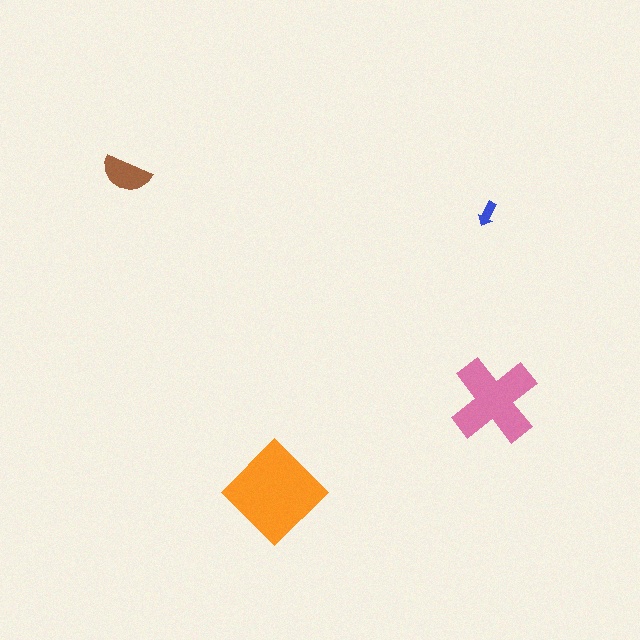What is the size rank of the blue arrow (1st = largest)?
4th.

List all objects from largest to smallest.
The orange diamond, the pink cross, the brown semicircle, the blue arrow.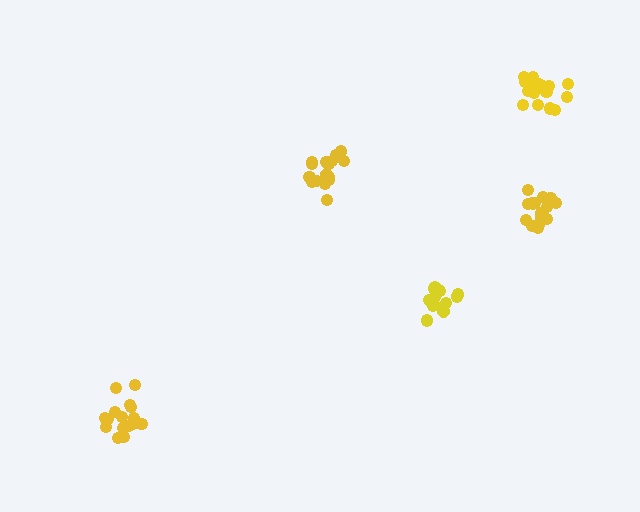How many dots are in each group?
Group 1: 18 dots, Group 2: 16 dots, Group 3: 17 dots, Group 4: 17 dots, Group 5: 16 dots (84 total).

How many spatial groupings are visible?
There are 5 spatial groupings.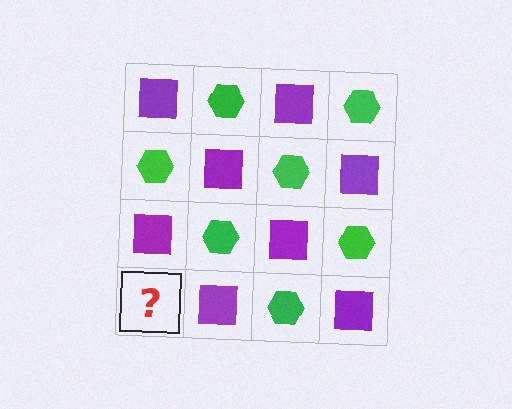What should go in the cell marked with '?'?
The missing cell should contain a green hexagon.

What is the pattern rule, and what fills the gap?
The rule is that it alternates purple square and green hexagon in a checkerboard pattern. The gap should be filled with a green hexagon.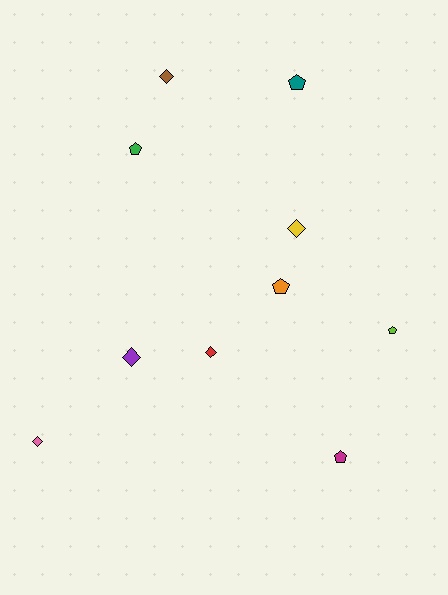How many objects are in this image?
There are 10 objects.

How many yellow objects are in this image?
There is 1 yellow object.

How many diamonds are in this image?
There are 5 diamonds.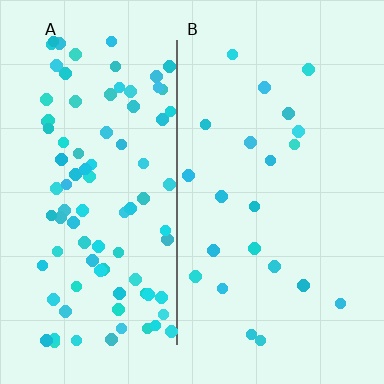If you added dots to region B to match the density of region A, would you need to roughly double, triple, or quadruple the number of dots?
Approximately quadruple.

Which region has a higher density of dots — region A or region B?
A (the left).